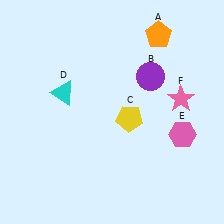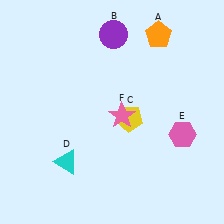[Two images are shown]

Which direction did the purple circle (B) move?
The purple circle (B) moved up.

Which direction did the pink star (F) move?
The pink star (F) moved left.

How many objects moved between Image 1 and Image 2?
3 objects moved between the two images.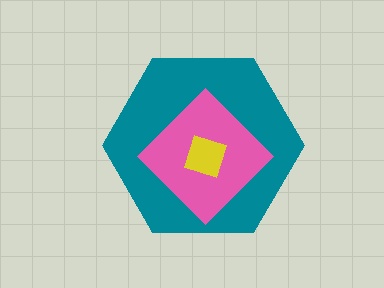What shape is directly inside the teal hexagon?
The pink diamond.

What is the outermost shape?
The teal hexagon.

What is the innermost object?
The yellow square.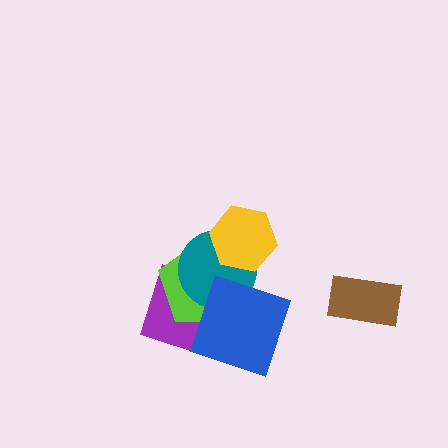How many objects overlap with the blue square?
3 objects overlap with the blue square.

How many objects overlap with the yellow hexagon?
2 objects overlap with the yellow hexagon.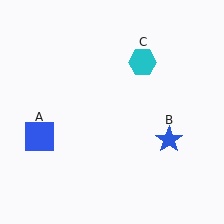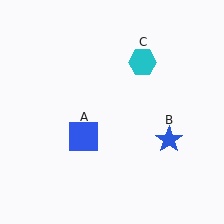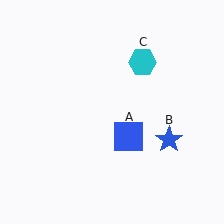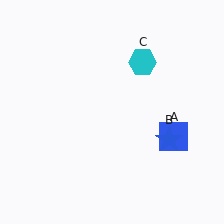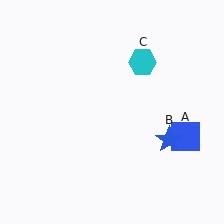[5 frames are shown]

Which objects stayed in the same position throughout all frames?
Blue star (object B) and cyan hexagon (object C) remained stationary.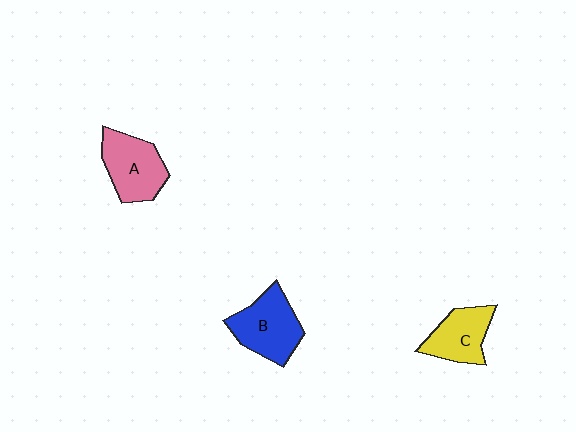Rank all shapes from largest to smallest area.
From largest to smallest: B (blue), A (pink), C (yellow).